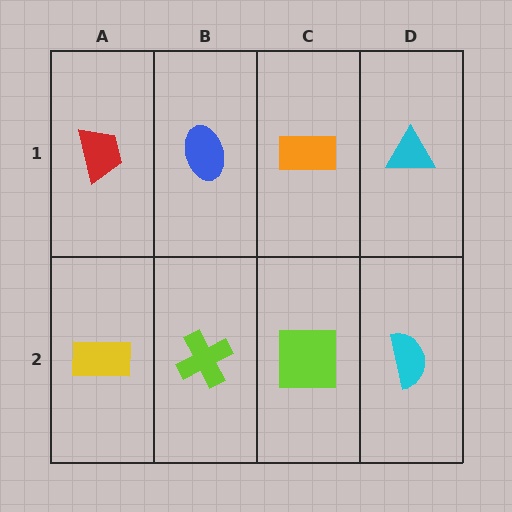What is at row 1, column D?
A cyan triangle.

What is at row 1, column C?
An orange rectangle.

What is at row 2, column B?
A lime cross.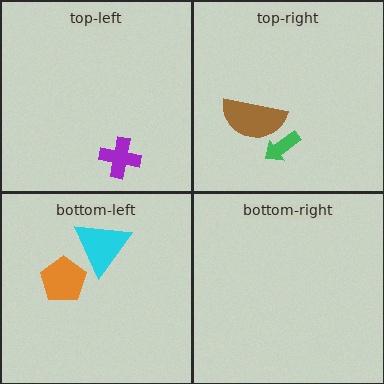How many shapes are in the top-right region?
2.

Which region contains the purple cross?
The top-left region.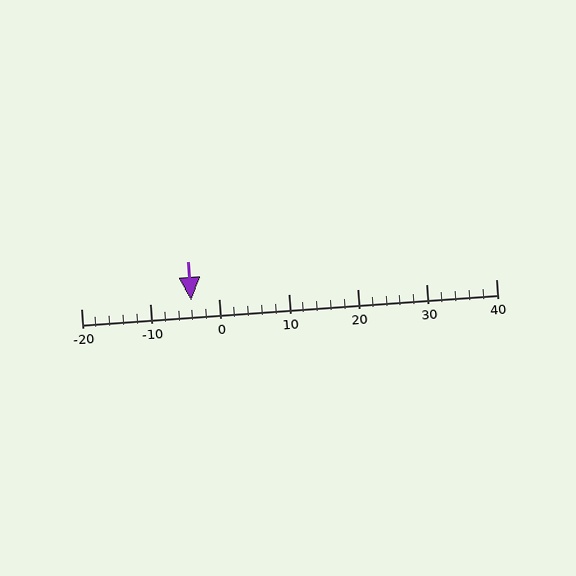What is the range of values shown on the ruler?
The ruler shows values from -20 to 40.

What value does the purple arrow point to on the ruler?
The purple arrow points to approximately -4.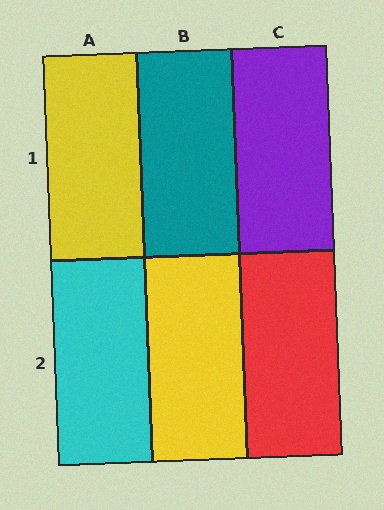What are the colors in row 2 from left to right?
Cyan, yellow, red.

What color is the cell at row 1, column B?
Teal.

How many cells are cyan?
1 cell is cyan.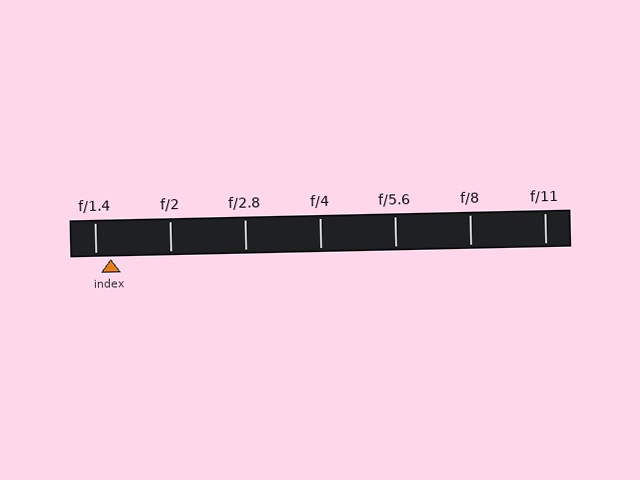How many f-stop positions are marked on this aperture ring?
There are 7 f-stop positions marked.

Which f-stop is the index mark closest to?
The index mark is closest to f/1.4.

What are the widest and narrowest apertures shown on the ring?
The widest aperture shown is f/1.4 and the narrowest is f/11.